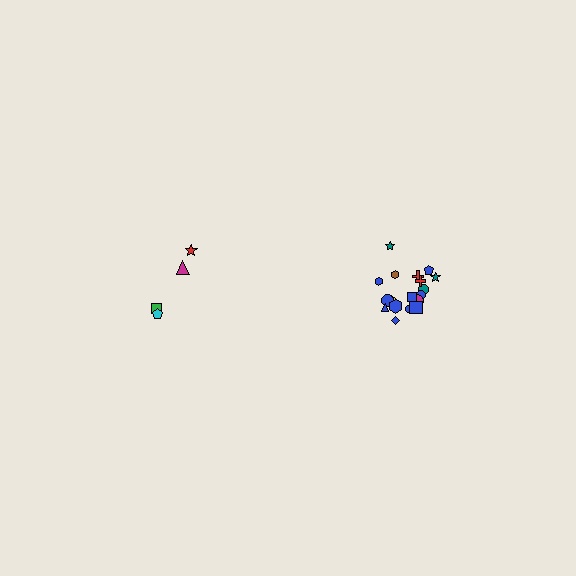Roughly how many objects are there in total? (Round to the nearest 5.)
Roughly 20 objects in total.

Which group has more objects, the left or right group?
The right group.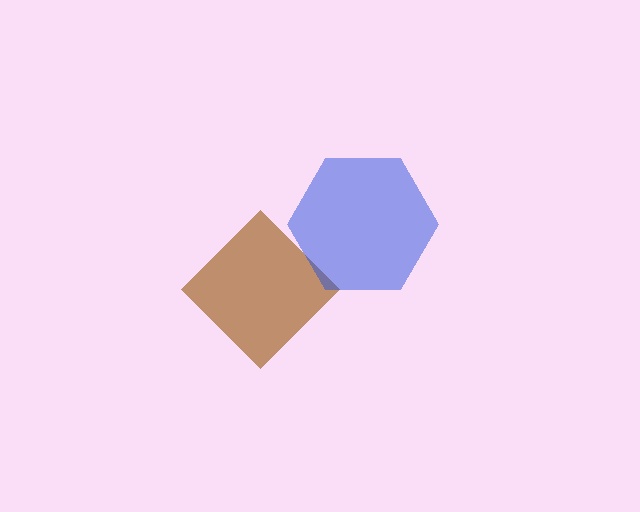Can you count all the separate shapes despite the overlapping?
Yes, there are 2 separate shapes.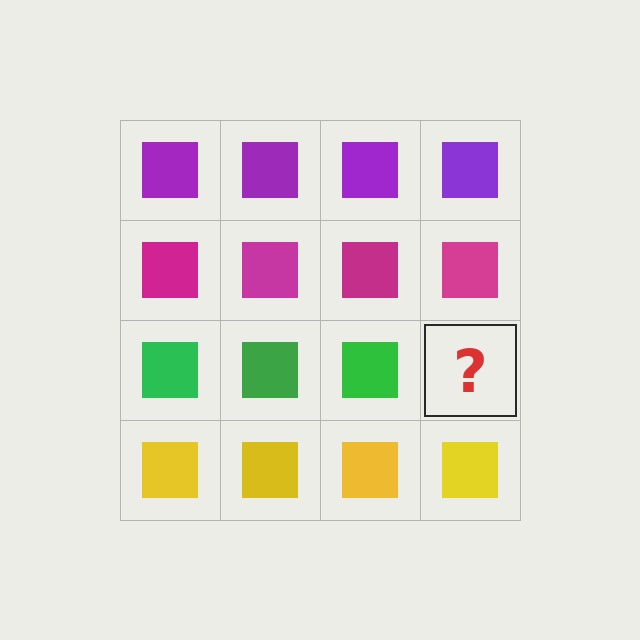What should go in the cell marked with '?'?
The missing cell should contain a green square.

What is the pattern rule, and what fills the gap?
The rule is that each row has a consistent color. The gap should be filled with a green square.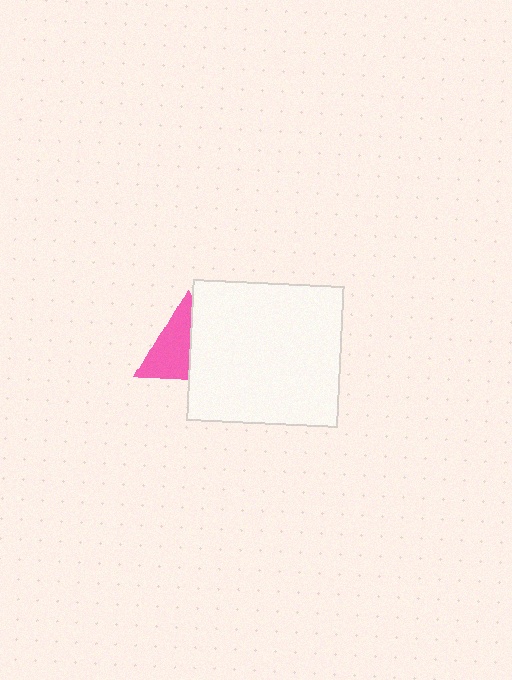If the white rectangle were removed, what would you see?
You would see the complete pink triangle.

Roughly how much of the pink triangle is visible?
About half of it is visible (roughly 55%).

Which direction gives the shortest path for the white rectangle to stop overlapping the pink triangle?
Moving right gives the shortest separation.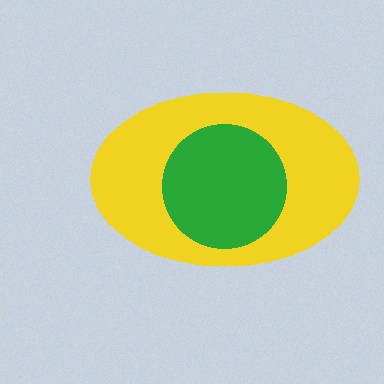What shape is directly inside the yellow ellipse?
The green circle.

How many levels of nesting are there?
2.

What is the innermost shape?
The green circle.